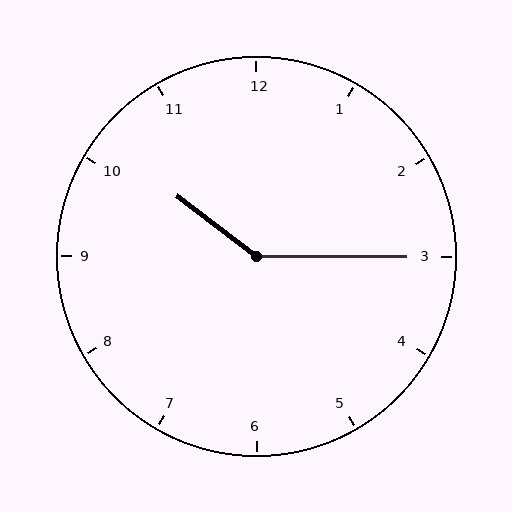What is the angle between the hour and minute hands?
Approximately 142 degrees.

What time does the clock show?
10:15.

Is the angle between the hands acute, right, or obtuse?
It is obtuse.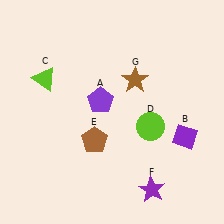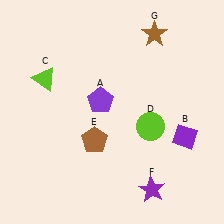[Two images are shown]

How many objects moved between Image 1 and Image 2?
1 object moved between the two images.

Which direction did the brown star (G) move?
The brown star (G) moved up.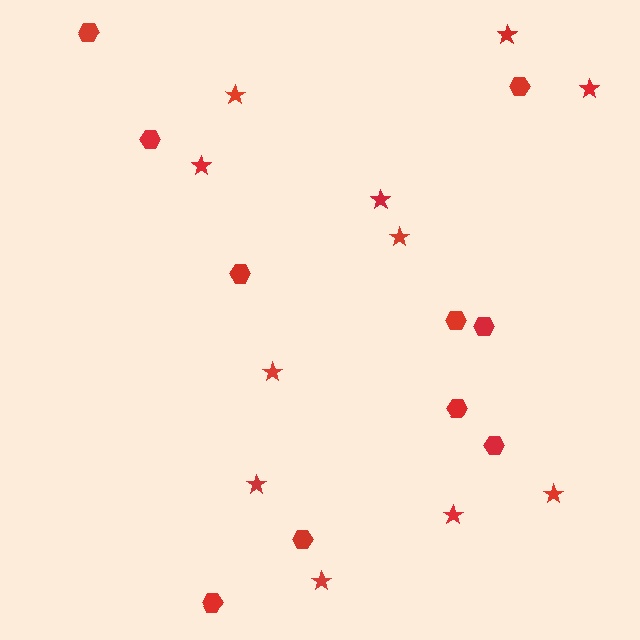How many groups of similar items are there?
There are 2 groups: one group of hexagons (10) and one group of stars (11).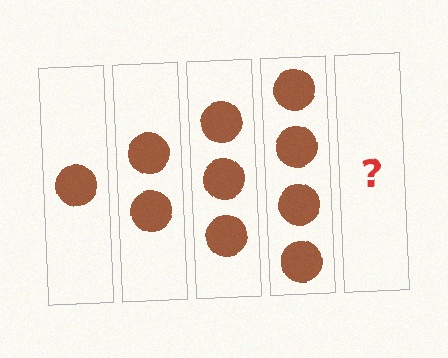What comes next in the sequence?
The next element should be 5 circles.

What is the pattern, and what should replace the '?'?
The pattern is that each step adds one more circle. The '?' should be 5 circles.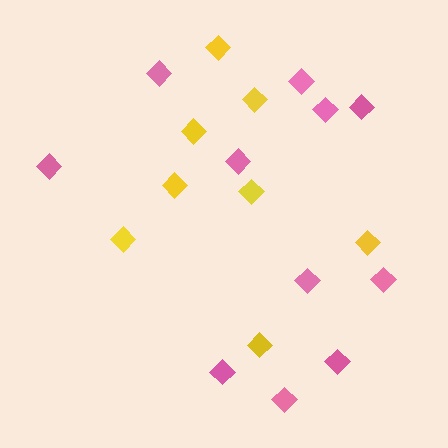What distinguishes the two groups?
There are 2 groups: one group of pink diamonds (11) and one group of yellow diamonds (8).